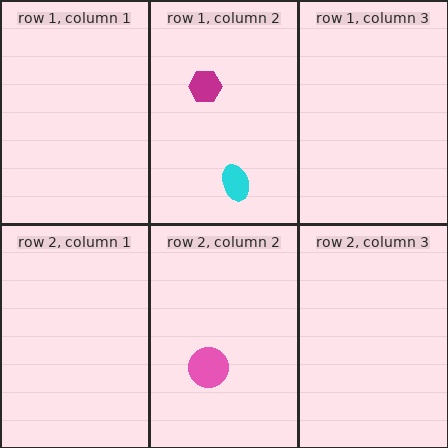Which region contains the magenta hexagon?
The row 1, column 2 region.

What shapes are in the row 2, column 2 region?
The pink circle.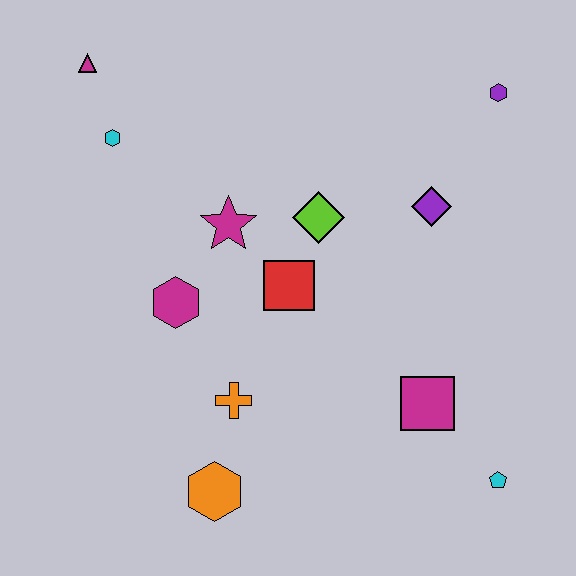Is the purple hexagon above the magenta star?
Yes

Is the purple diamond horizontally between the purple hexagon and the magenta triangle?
Yes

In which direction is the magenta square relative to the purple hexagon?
The magenta square is below the purple hexagon.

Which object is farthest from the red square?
The magenta triangle is farthest from the red square.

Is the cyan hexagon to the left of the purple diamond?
Yes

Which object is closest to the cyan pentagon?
The magenta square is closest to the cyan pentagon.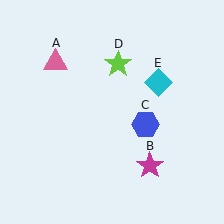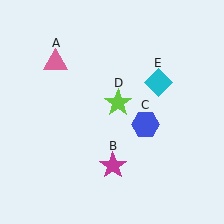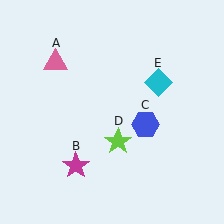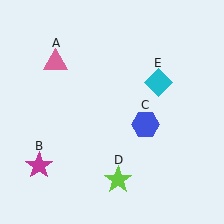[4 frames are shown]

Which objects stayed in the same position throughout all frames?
Pink triangle (object A) and blue hexagon (object C) and cyan diamond (object E) remained stationary.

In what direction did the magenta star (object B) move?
The magenta star (object B) moved left.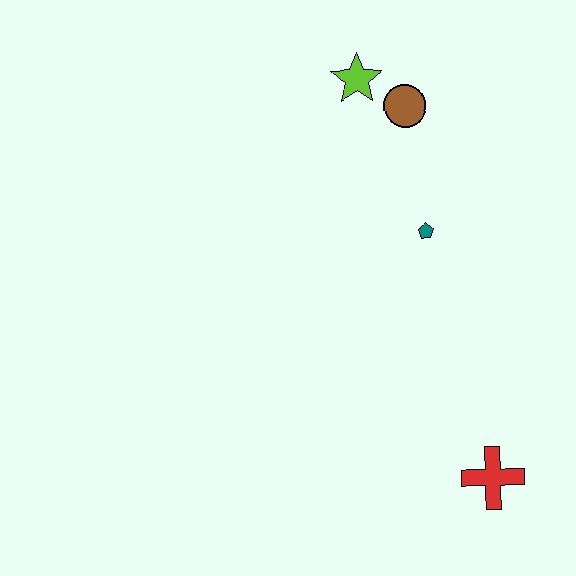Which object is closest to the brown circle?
The lime star is closest to the brown circle.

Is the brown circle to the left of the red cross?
Yes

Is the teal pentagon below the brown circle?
Yes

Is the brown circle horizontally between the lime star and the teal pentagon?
Yes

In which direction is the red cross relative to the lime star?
The red cross is below the lime star.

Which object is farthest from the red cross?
The lime star is farthest from the red cross.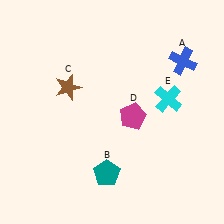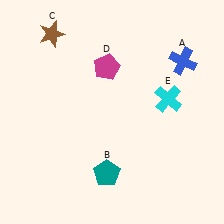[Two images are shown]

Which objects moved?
The objects that moved are: the brown star (C), the magenta pentagon (D).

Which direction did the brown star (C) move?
The brown star (C) moved up.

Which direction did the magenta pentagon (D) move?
The magenta pentagon (D) moved up.